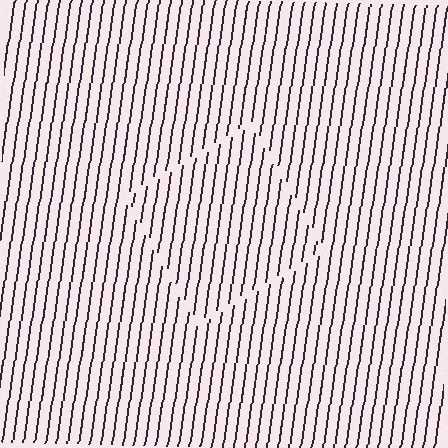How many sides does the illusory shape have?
4 sides — the line-ends trace a square.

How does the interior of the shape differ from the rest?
The interior of the shape contains the same grating, shifted by half a period — the contour is defined by the phase discontinuity where line-ends from the inner and outer gratings abut.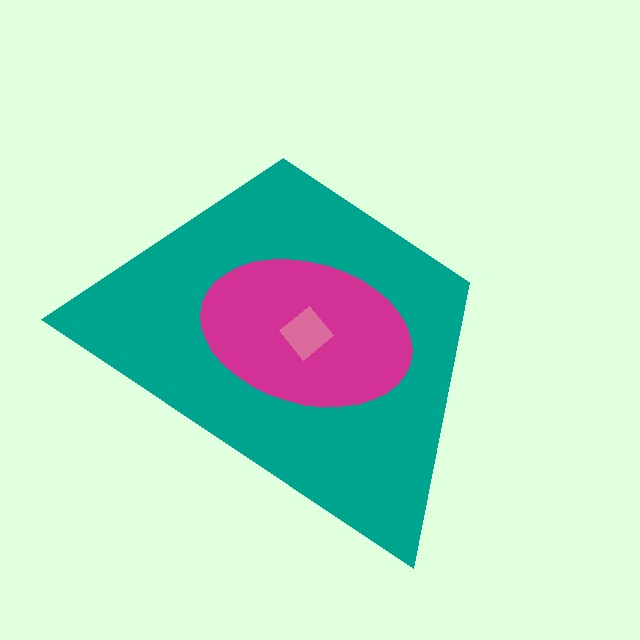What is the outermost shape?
The teal trapezoid.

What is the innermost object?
The pink diamond.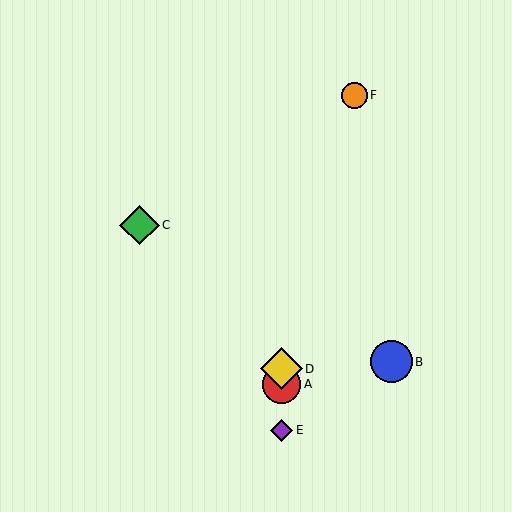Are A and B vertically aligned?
No, A is at x≈282 and B is at x≈391.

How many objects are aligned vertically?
3 objects (A, D, E) are aligned vertically.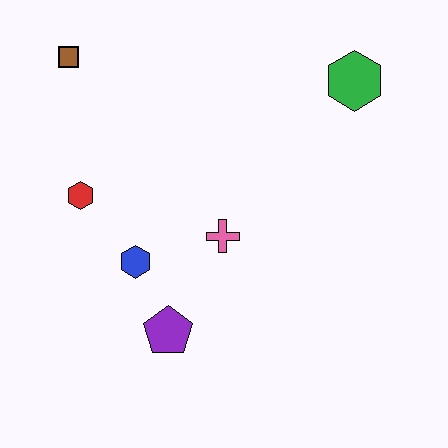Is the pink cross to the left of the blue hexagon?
No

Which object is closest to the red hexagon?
The blue hexagon is closest to the red hexagon.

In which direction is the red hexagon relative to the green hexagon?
The red hexagon is to the left of the green hexagon.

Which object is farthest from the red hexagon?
The green hexagon is farthest from the red hexagon.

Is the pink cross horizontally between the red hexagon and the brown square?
No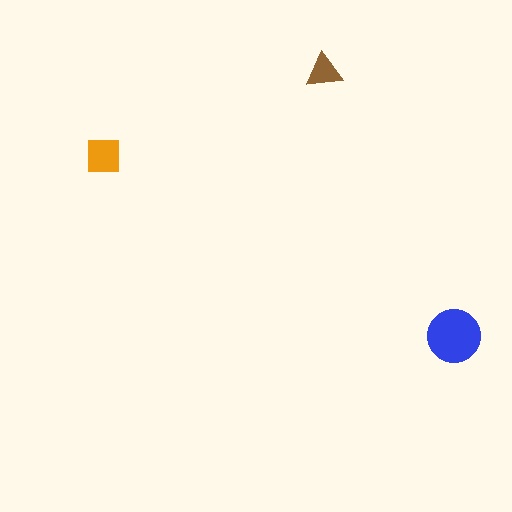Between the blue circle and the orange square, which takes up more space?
The blue circle.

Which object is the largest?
The blue circle.